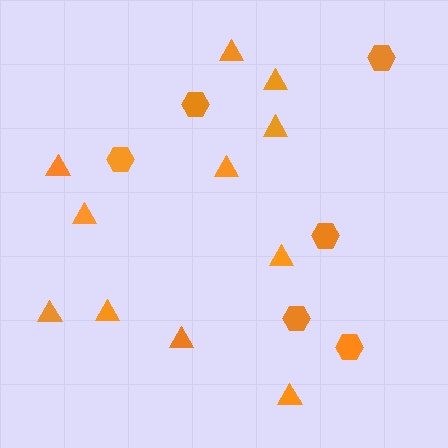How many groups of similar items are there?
There are 2 groups: one group of triangles (11) and one group of hexagons (6).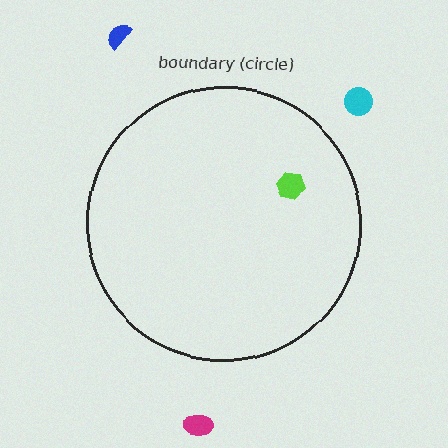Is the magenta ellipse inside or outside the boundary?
Outside.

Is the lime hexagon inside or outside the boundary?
Inside.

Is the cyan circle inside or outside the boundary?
Outside.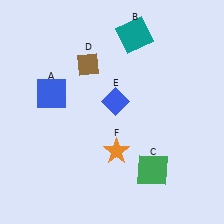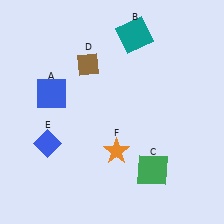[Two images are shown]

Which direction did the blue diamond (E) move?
The blue diamond (E) moved left.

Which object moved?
The blue diamond (E) moved left.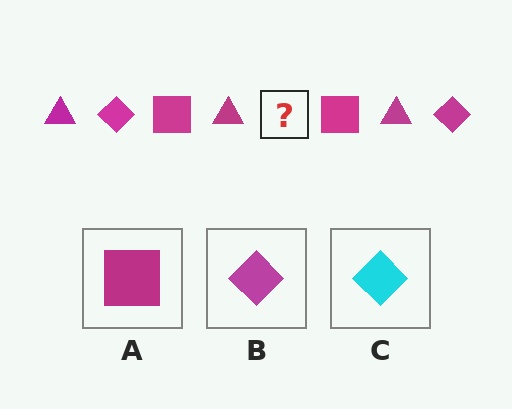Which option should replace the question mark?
Option B.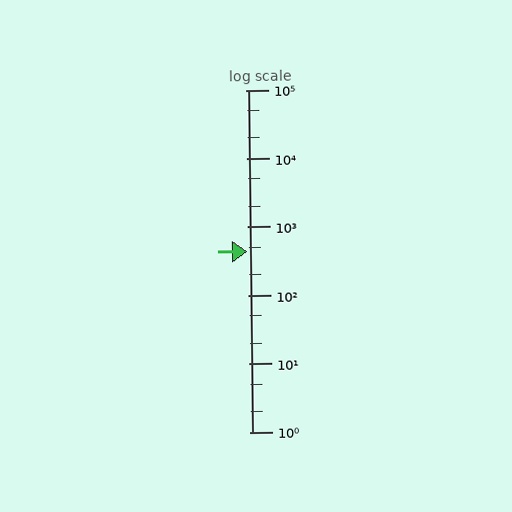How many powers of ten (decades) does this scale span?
The scale spans 5 decades, from 1 to 100000.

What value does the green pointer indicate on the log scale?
The pointer indicates approximately 430.